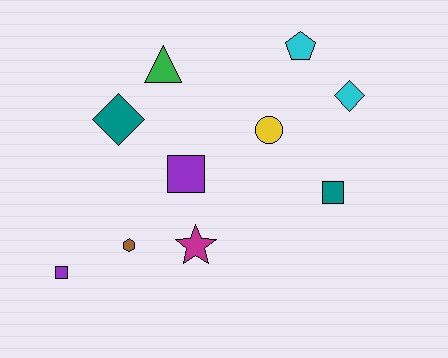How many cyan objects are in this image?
There are 2 cyan objects.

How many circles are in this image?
There is 1 circle.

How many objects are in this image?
There are 10 objects.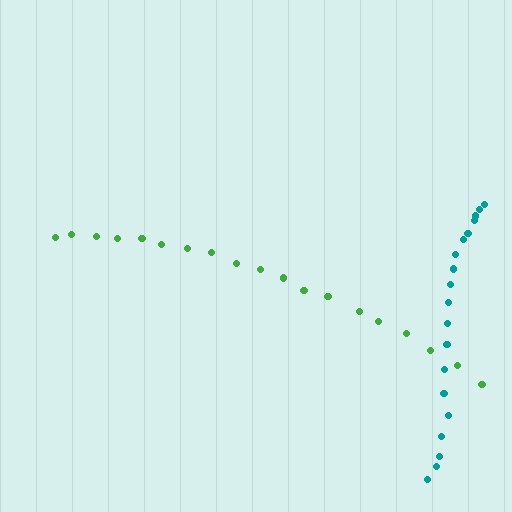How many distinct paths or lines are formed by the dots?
There are 2 distinct paths.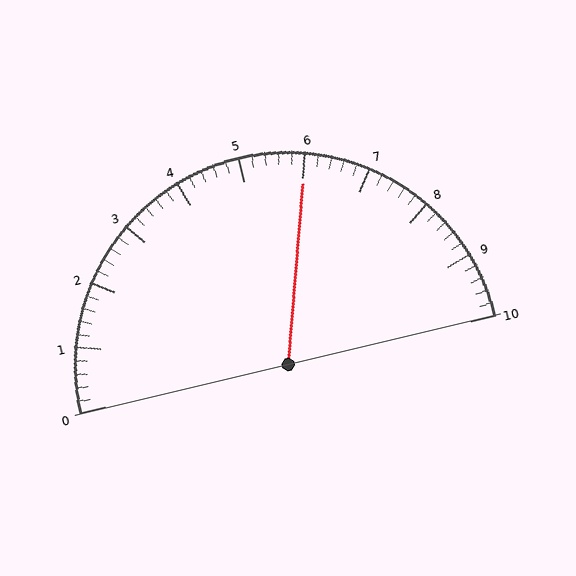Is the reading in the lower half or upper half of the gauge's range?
The reading is in the upper half of the range (0 to 10).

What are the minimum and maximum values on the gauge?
The gauge ranges from 0 to 10.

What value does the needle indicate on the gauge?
The needle indicates approximately 6.0.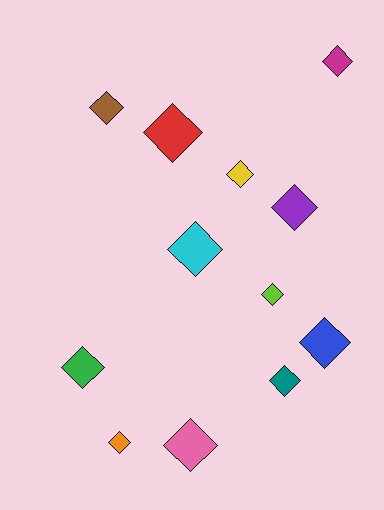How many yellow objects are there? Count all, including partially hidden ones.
There is 1 yellow object.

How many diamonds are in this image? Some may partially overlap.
There are 12 diamonds.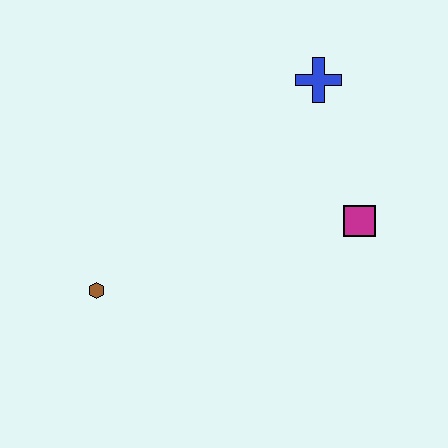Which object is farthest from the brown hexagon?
The blue cross is farthest from the brown hexagon.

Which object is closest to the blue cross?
The magenta square is closest to the blue cross.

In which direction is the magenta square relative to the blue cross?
The magenta square is below the blue cross.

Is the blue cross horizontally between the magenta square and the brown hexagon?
Yes